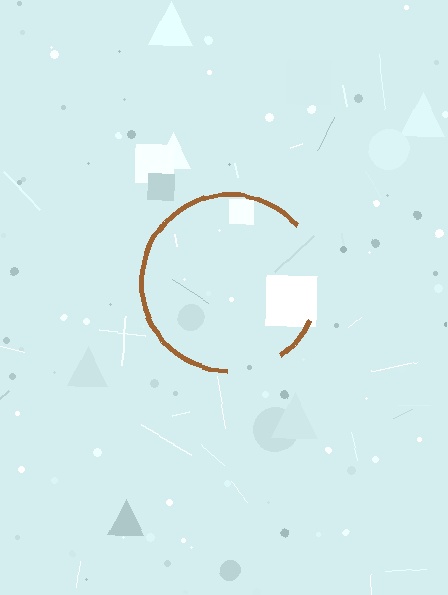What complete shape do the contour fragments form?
The contour fragments form a circle.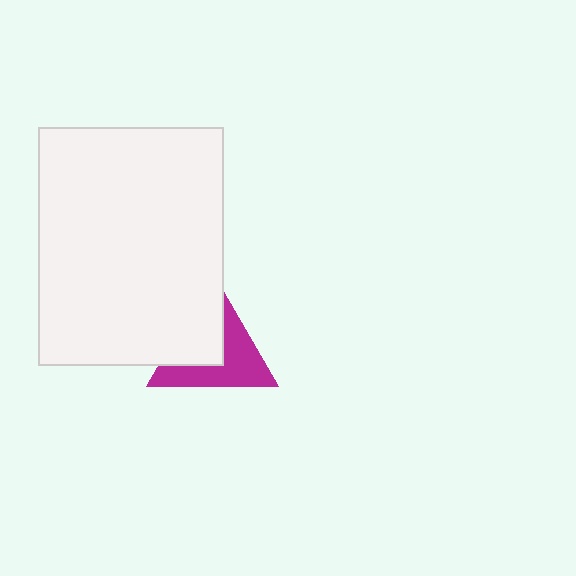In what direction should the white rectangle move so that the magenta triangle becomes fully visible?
The white rectangle should move left. That is the shortest direction to clear the overlap and leave the magenta triangle fully visible.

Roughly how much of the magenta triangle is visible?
About half of it is visible (roughly 55%).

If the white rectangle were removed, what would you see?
You would see the complete magenta triangle.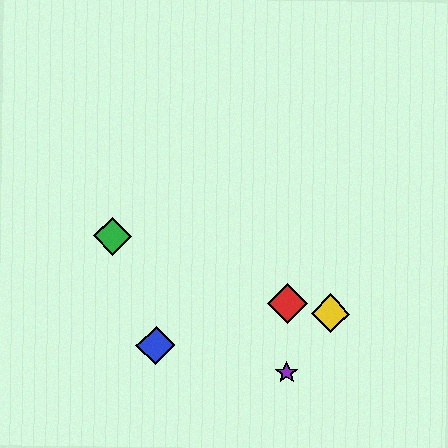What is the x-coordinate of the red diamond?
The red diamond is at x≈288.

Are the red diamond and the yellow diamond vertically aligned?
No, the red diamond is at x≈288 and the yellow diamond is at x≈330.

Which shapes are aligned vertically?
The red diamond, the purple star are aligned vertically.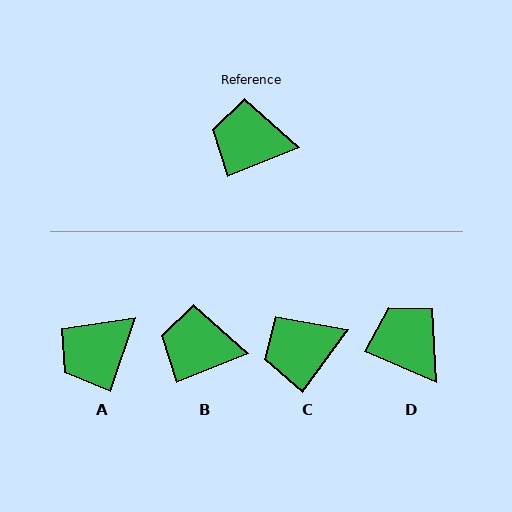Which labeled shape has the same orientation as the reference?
B.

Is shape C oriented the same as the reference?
No, it is off by about 32 degrees.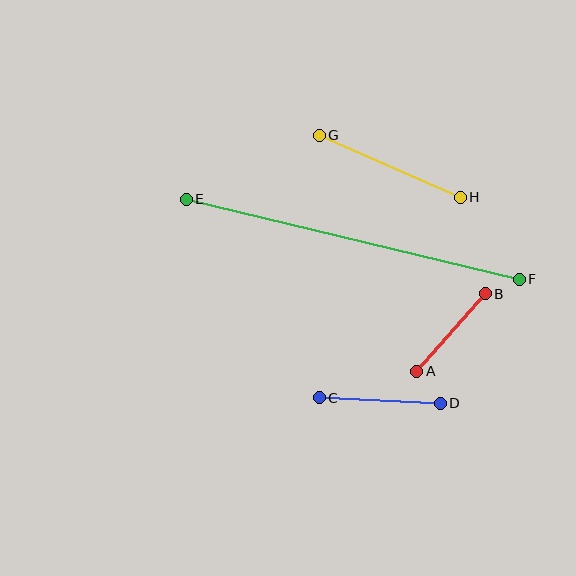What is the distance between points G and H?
The distance is approximately 154 pixels.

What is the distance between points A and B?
The distance is approximately 103 pixels.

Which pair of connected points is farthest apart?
Points E and F are farthest apart.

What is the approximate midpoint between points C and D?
The midpoint is at approximately (380, 400) pixels.